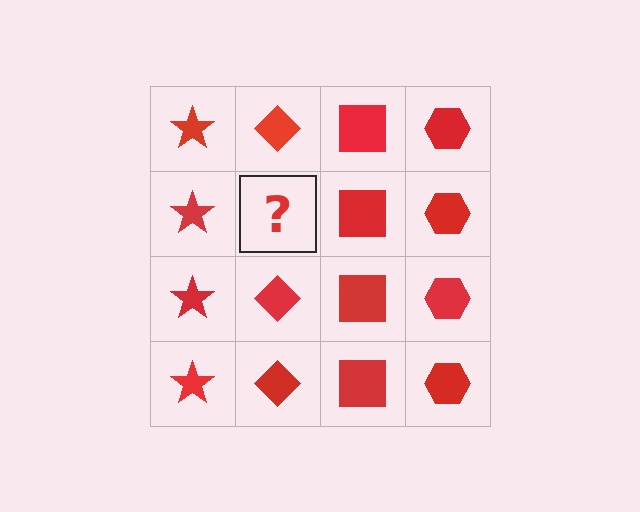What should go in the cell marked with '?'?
The missing cell should contain a red diamond.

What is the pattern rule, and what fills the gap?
The rule is that each column has a consistent shape. The gap should be filled with a red diamond.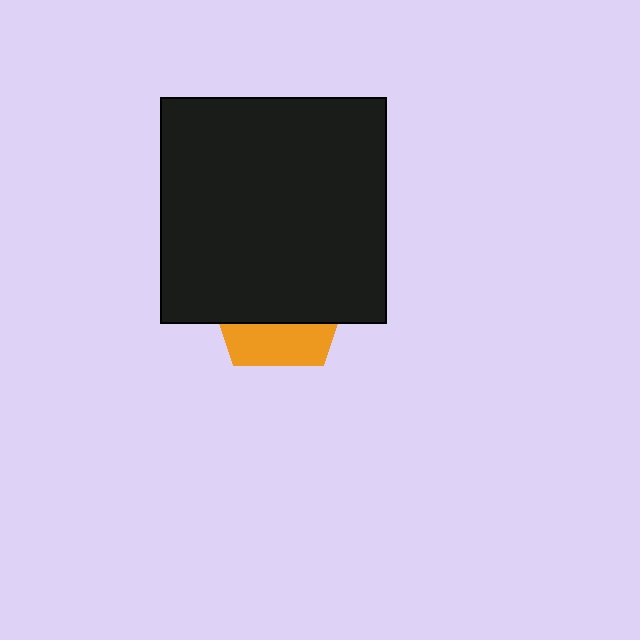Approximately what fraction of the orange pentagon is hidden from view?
Roughly 69% of the orange pentagon is hidden behind the black square.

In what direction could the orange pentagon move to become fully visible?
The orange pentagon could move down. That would shift it out from behind the black square entirely.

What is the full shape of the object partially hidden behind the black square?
The partially hidden object is an orange pentagon.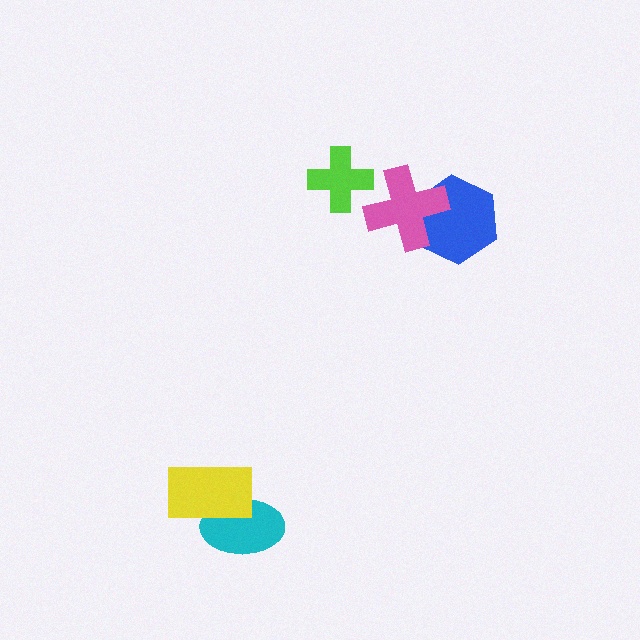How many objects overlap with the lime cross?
0 objects overlap with the lime cross.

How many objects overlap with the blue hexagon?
1 object overlaps with the blue hexagon.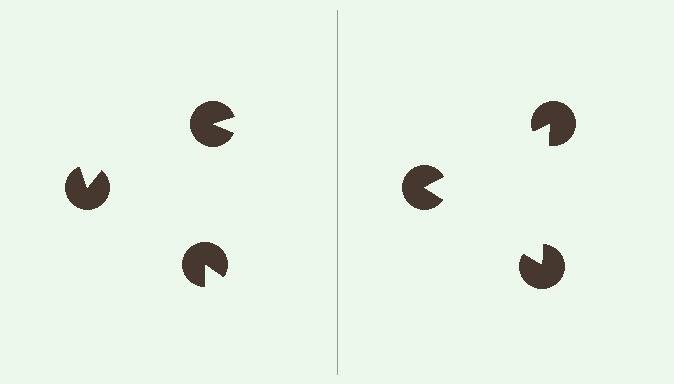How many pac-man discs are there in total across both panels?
6 — 3 on each side.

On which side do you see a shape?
An illusory triangle appears on the right side. On the left side the wedge cuts are rotated, so no coherent shape forms.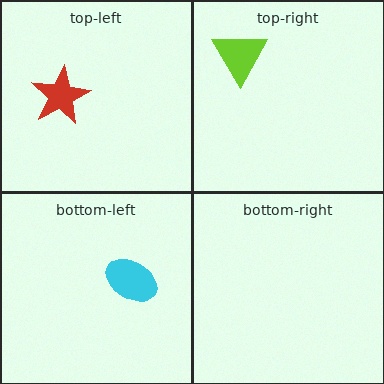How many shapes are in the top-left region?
1.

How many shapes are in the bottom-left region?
1.